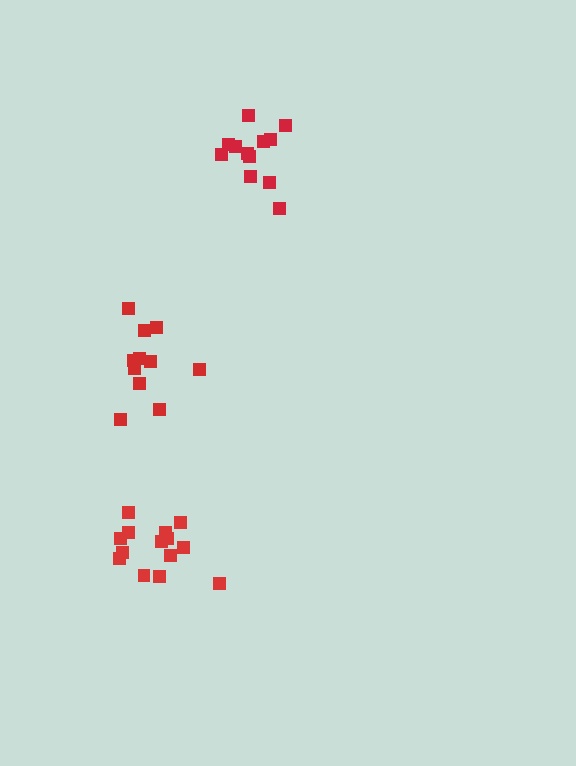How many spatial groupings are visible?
There are 3 spatial groupings.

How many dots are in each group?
Group 1: 14 dots, Group 2: 11 dots, Group 3: 12 dots (37 total).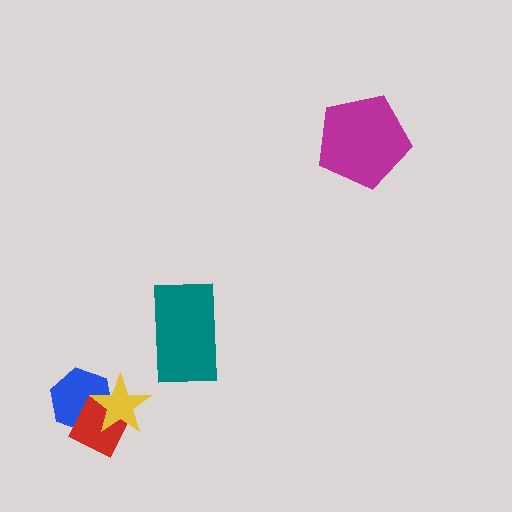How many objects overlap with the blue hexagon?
2 objects overlap with the blue hexagon.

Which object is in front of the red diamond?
The yellow star is in front of the red diamond.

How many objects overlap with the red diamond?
2 objects overlap with the red diamond.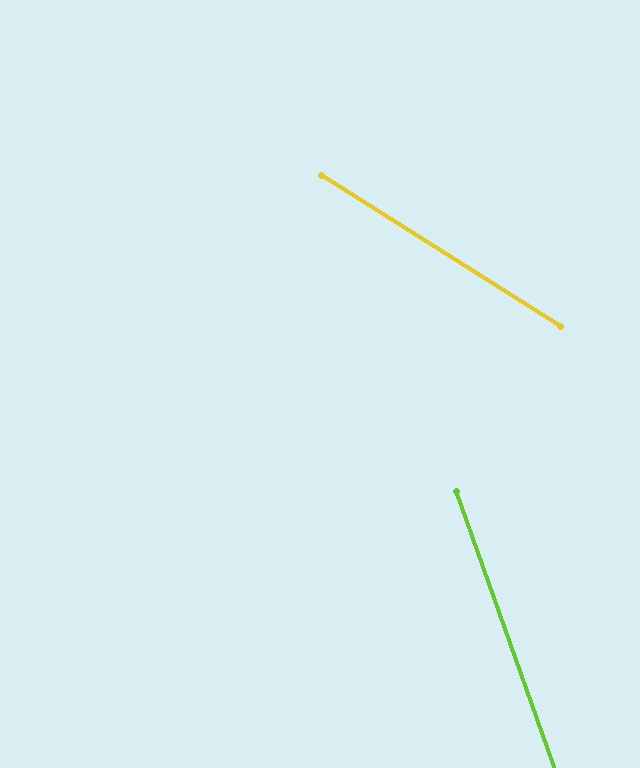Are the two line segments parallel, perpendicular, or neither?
Neither parallel nor perpendicular — they differ by about 38°.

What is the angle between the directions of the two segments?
Approximately 38 degrees.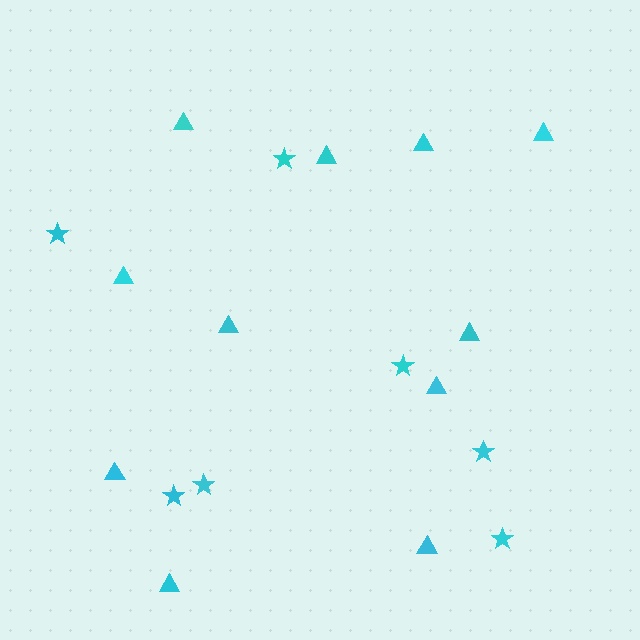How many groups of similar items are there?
There are 2 groups: one group of triangles (11) and one group of stars (7).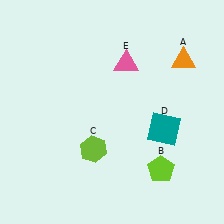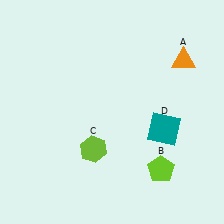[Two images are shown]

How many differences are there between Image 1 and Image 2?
There is 1 difference between the two images.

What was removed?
The pink triangle (E) was removed in Image 2.